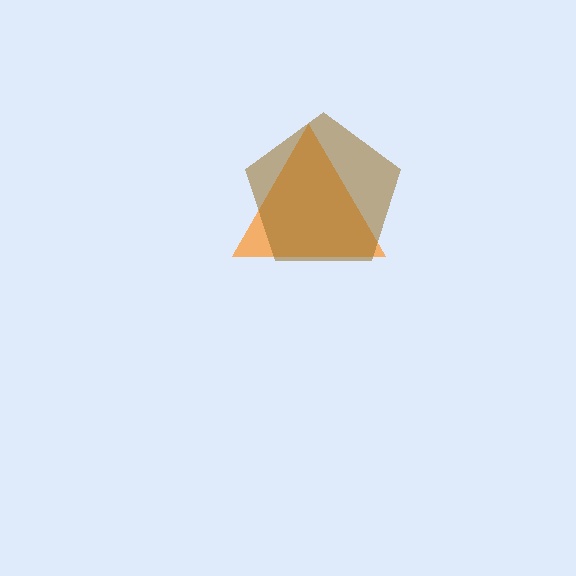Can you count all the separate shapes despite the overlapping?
Yes, there are 2 separate shapes.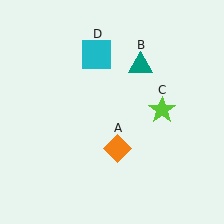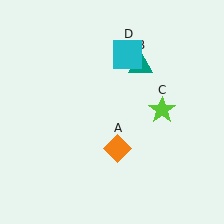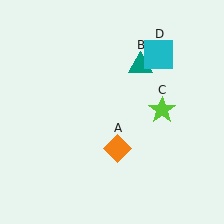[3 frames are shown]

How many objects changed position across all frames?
1 object changed position: cyan square (object D).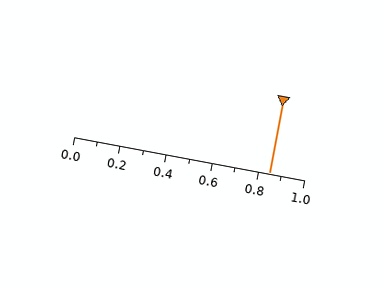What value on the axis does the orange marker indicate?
The marker indicates approximately 0.85.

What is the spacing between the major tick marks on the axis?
The major ticks are spaced 0.2 apart.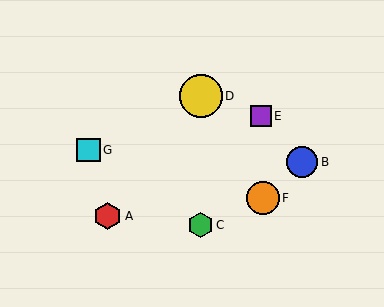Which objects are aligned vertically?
Objects C, D are aligned vertically.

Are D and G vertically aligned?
No, D is at x≈201 and G is at x≈88.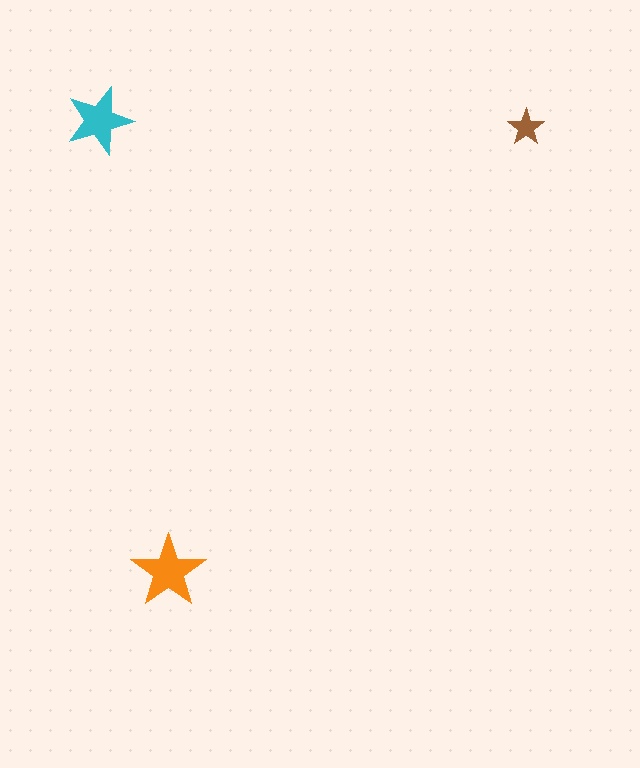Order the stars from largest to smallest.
the orange one, the cyan one, the brown one.